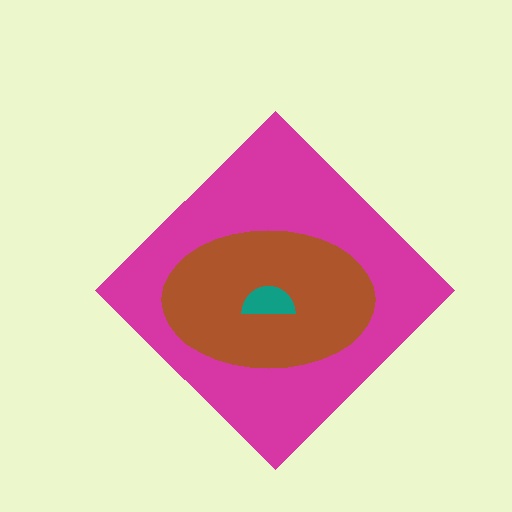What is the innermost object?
The teal semicircle.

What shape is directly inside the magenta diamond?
The brown ellipse.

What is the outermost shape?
The magenta diamond.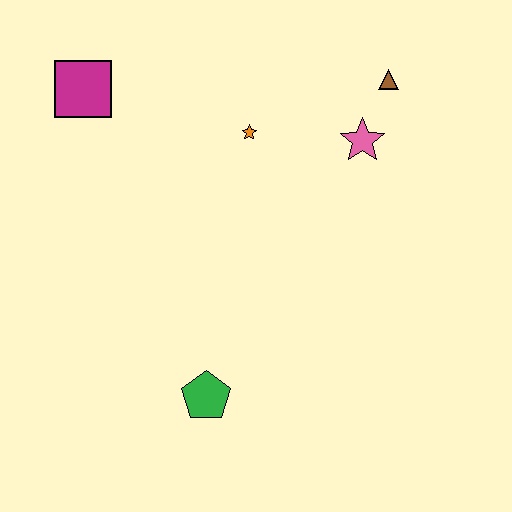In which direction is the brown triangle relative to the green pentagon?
The brown triangle is above the green pentagon.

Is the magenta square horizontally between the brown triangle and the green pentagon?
No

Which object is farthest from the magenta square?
The green pentagon is farthest from the magenta square.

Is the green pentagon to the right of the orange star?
No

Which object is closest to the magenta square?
The orange star is closest to the magenta square.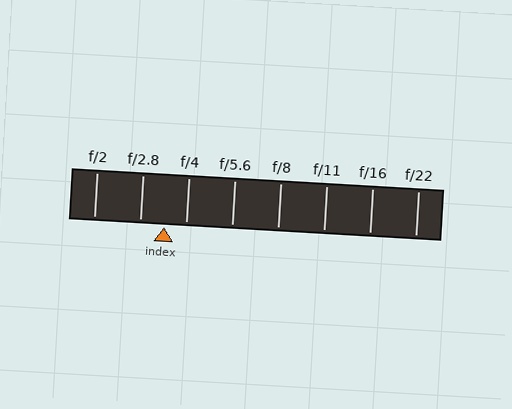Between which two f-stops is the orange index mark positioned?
The index mark is between f/2.8 and f/4.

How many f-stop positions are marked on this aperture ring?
There are 8 f-stop positions marked.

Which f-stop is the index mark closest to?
The index mark is closest to f/4.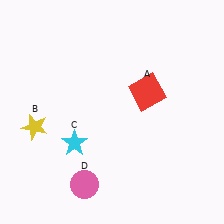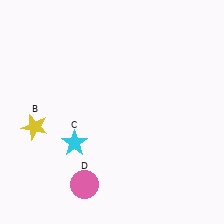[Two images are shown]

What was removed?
The red square (A) was removed in Image 2.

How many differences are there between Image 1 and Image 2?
There is 1 difference between the two images.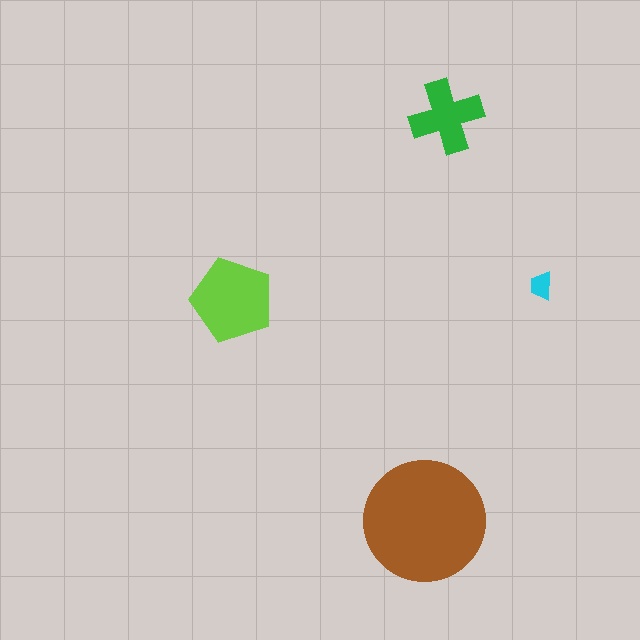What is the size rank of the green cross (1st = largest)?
3rd.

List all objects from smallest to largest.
The cyan trapezoid, the green cross, the lime pentagon, the brown circle.